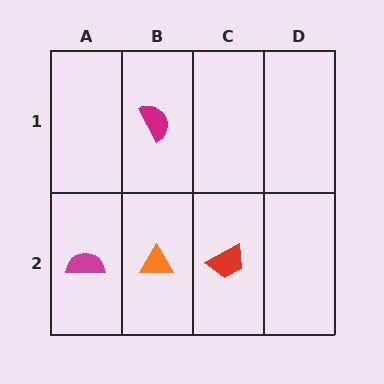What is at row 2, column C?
A red trapezoid.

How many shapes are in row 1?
1 shape.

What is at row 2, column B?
An orange triangle.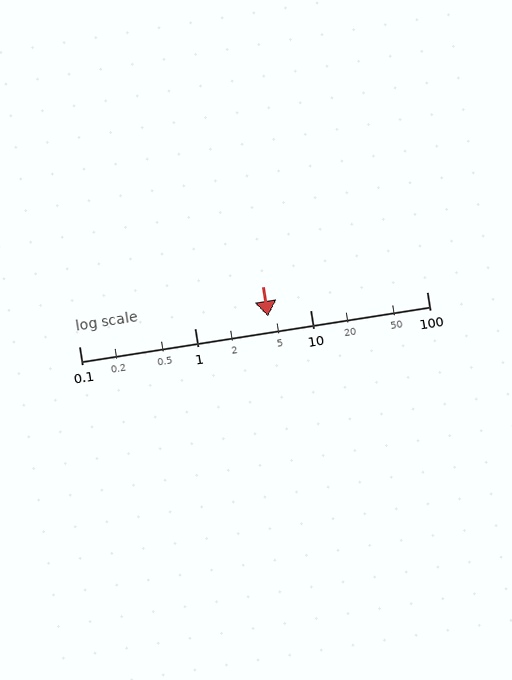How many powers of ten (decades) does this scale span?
The scale spans 3 decades, from 0.1 to 100.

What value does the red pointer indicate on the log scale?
The pointer indicates approximately 4.3.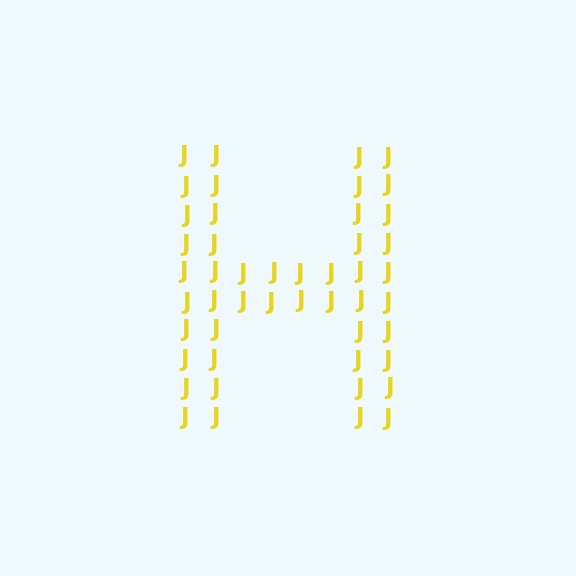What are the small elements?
The small elements are letter J's.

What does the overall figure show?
The overall figure shows the letter H.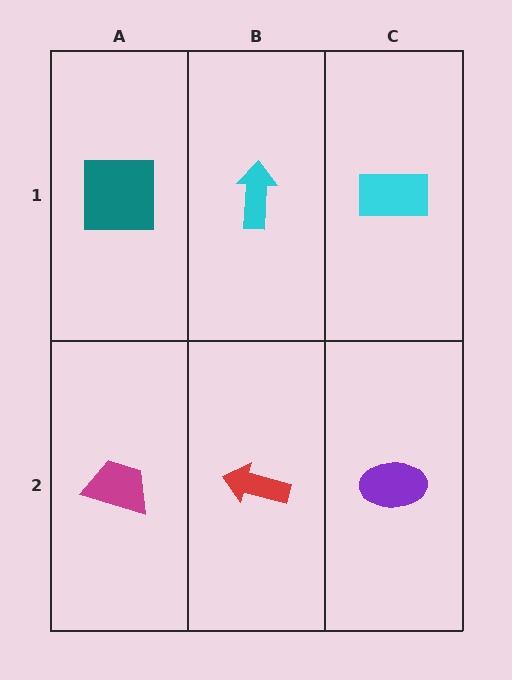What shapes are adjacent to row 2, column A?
A teal square (row 1, column A), a red arrow (row 2, column B).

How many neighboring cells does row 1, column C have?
2.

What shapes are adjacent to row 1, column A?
A magenta trapezoid (row 2, column A), a cyan arrow (row 1, column B).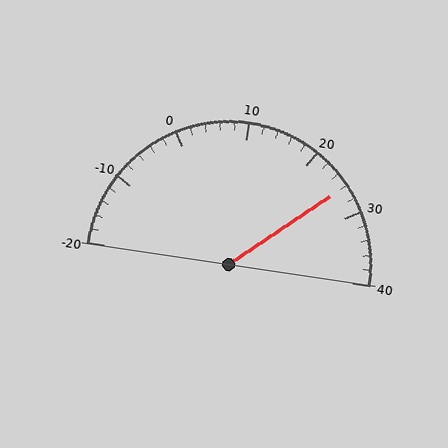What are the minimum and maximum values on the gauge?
The gauge ranges from -20 to 40.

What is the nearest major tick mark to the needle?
The nearest major tick mark is 30.